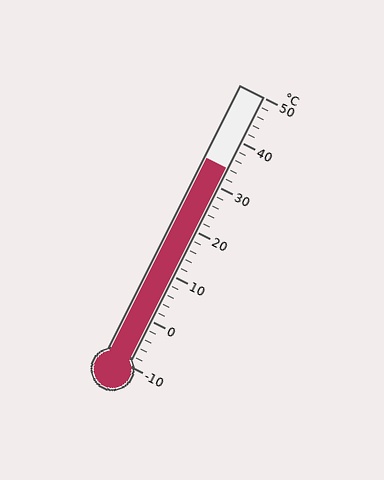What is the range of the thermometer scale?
The thermometer scale ranges from -10°C to 50°C.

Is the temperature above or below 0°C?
The temperature is above 0°C.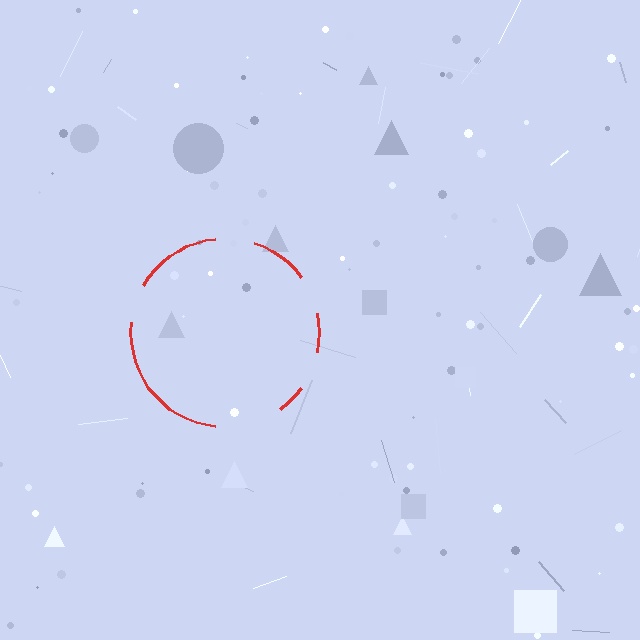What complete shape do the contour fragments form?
The contour fragments form a circle.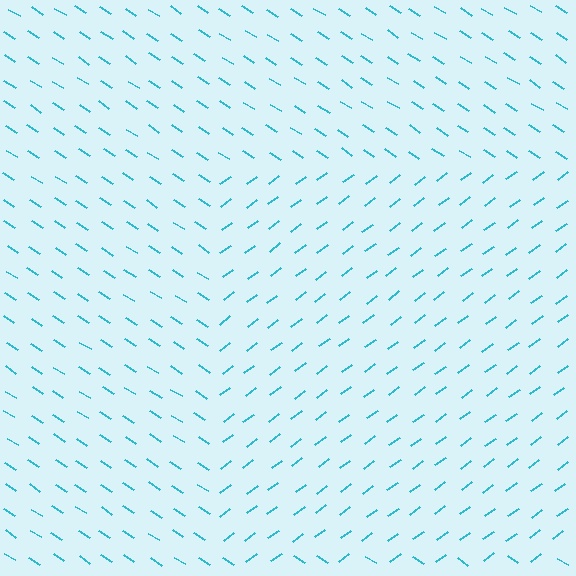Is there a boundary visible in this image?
Yes, there is a texture boundary formed by a change in line orientation.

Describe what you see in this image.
The image is filled with small cyan line segments. A rectangle region in the image has lines oriented differently from the surrounding lines, creating a visible texture boundary.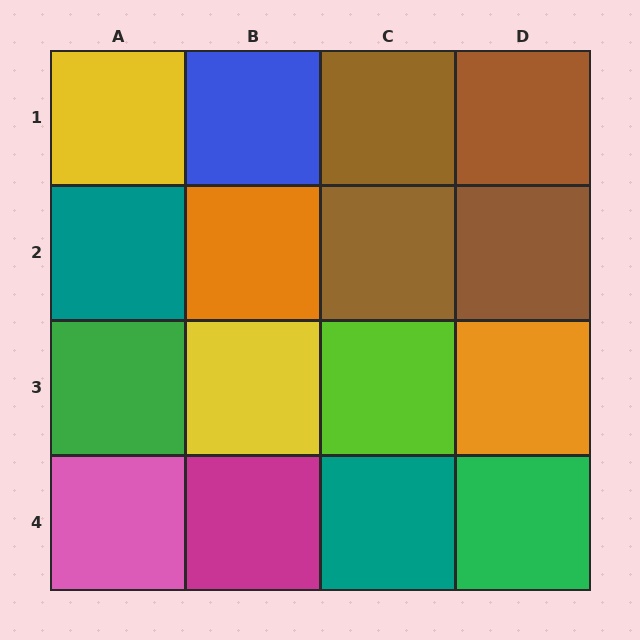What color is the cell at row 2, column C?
Brown.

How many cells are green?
2 cells are green.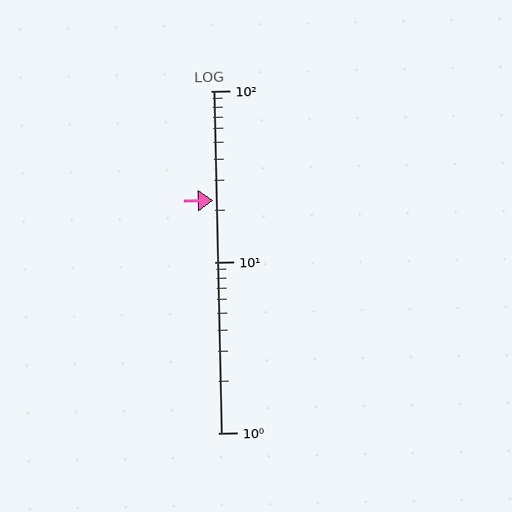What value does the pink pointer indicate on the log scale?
The pointer indicates approximately 23.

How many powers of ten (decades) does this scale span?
The scale spans 2 decades, from 1 to 100.